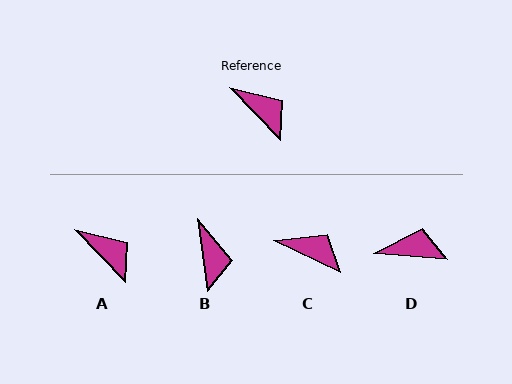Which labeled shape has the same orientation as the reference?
A.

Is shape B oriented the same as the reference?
No, it is off by about 36 degrees.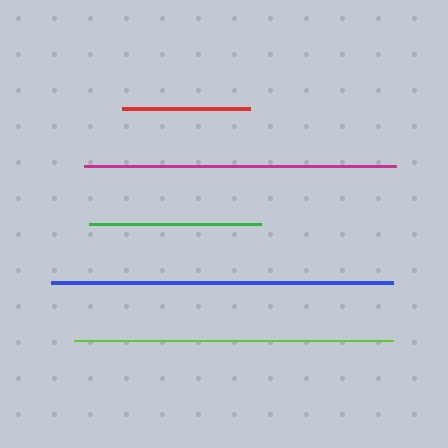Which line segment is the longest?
The blue line is the longest at approximately 341 pixels.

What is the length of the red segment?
The red segment is approximately 128 pixels long.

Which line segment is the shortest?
The red line is the shortest at approximately 128 pixels.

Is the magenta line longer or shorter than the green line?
The magenta line is longer than the green line.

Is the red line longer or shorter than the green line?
The green line is longer than the red line.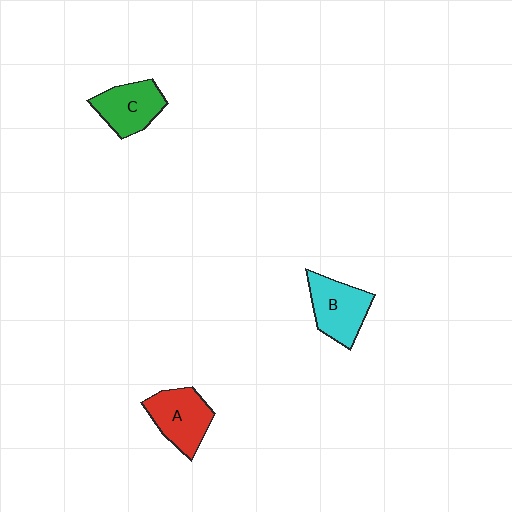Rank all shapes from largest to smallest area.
From largest to smallest: A (red), B (cyan), C (green).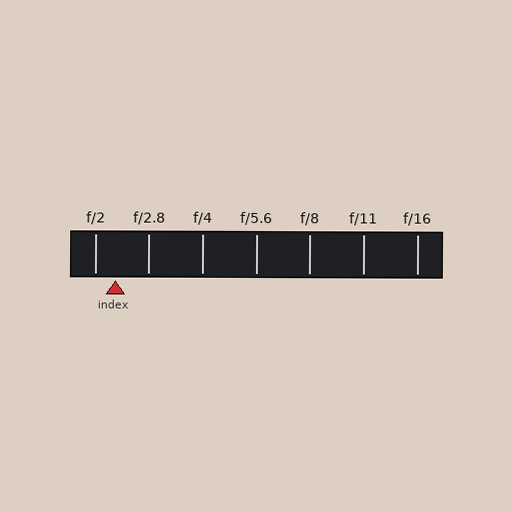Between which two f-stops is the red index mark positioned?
The index mark is between f/2 and f/2.8.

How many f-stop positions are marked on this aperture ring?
There are 7 f-stop positions marked.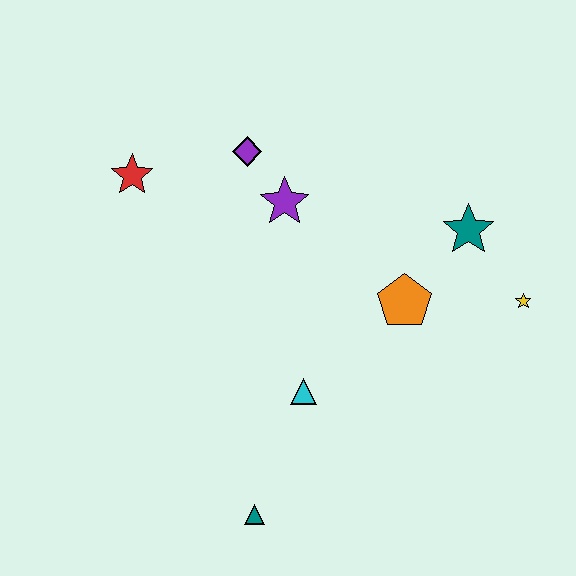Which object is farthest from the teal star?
The teal triangle is farthest from the teal star.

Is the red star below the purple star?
No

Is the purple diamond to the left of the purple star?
Yes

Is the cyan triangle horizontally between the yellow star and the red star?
Yes